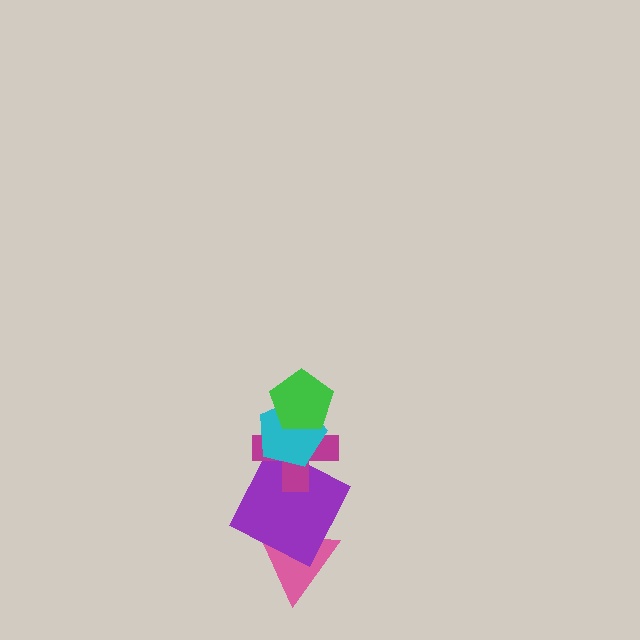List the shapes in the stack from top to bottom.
From top to bottom: the green pentagon, the cyan pentagon, the magenta cross, the purple square, the pink triangle.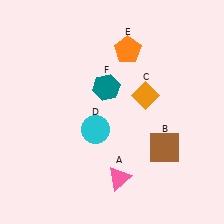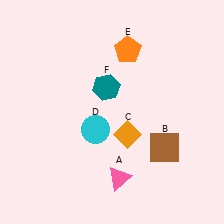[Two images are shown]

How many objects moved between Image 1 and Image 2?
1 object moved between the two images.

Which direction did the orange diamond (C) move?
The orange diamond (C) moved down.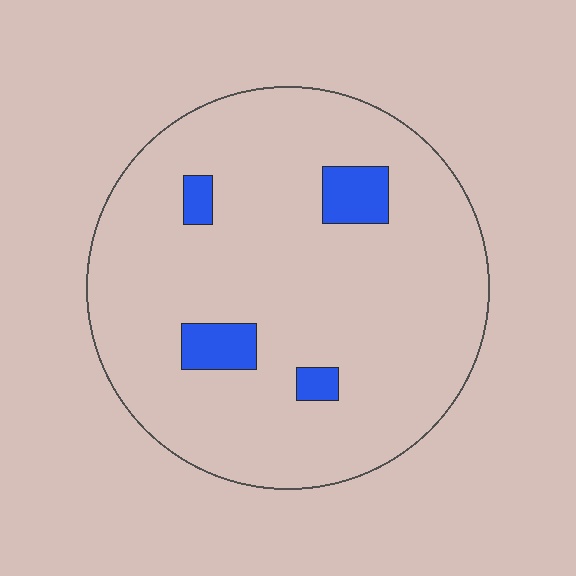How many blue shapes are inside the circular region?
4.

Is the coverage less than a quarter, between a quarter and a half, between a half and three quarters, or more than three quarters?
Less than a quarter.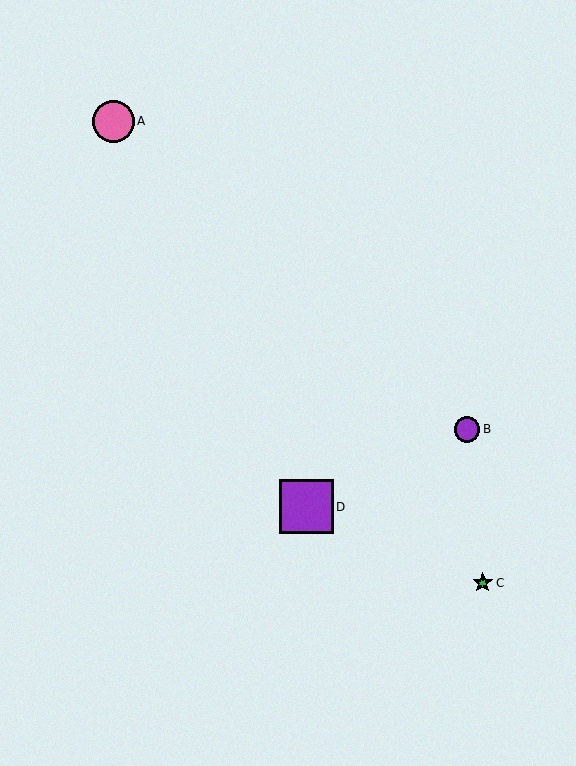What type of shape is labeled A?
Shape A is a pink circle.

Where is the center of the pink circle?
The center of the pink circle is at (113, 121).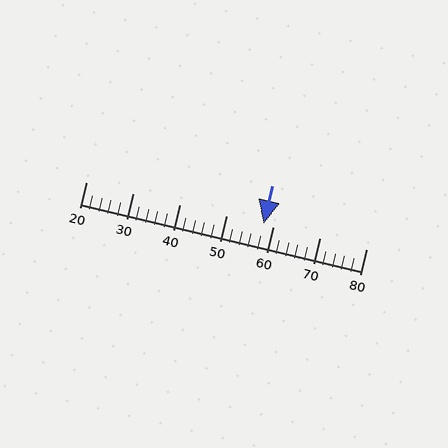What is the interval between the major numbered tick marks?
The major tick marks are spaced 10 units apart.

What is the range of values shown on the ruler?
The ruler shows values from 20 to 80.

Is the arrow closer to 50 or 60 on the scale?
The arrow is closer to 60.